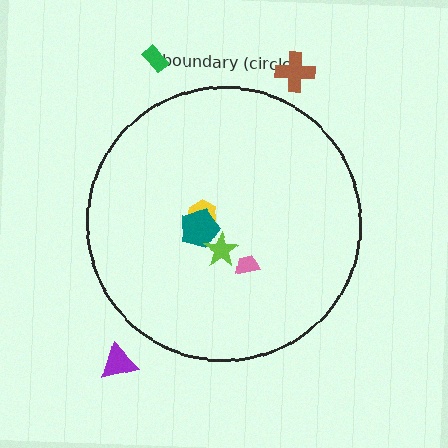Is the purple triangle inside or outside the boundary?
Outside.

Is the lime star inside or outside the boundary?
Inside.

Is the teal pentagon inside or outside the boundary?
Inside.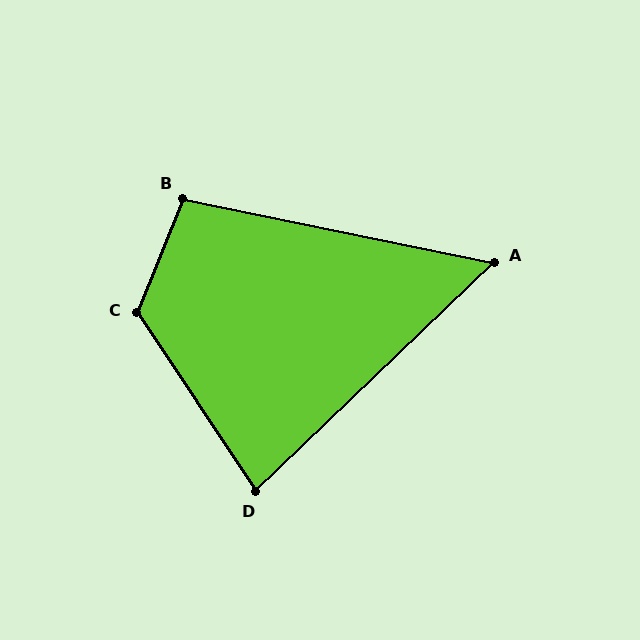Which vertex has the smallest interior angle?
A, at approximately 55 degrees.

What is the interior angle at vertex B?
Approximately 100 degrees (obtuse).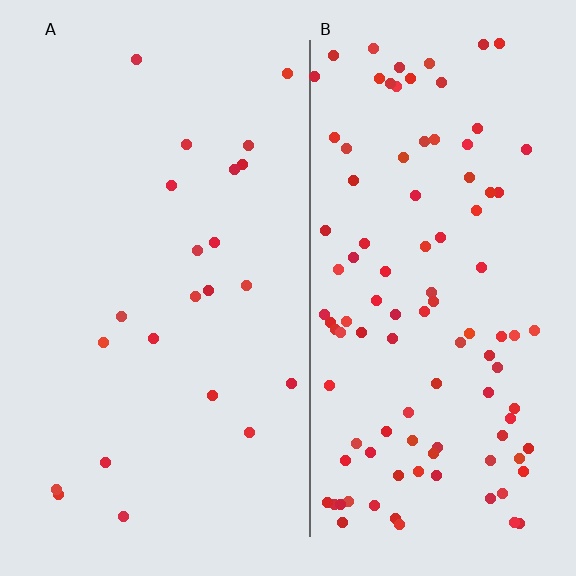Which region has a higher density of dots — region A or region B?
B (the right).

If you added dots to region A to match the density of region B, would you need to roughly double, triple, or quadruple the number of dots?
Approximately quadruple.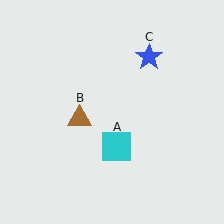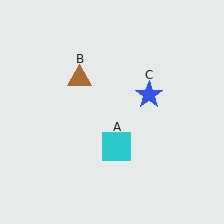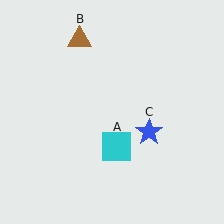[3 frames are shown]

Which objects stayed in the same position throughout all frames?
Cyan square (object A) remained stationary.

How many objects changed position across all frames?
2 objects changed position: brown triangle (object B), blue star (object C).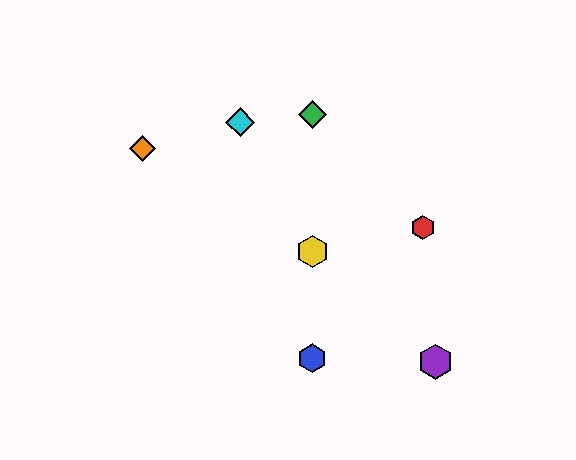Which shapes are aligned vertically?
The blue hexagon, the green diamond, the yellow hexagon are aligned vertically.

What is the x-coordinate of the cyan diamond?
The cyan diamond is at x≈240.